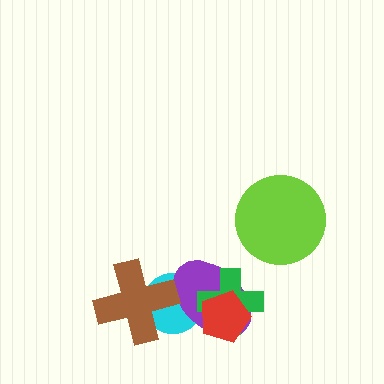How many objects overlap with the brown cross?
2 objects overlap with the brown cross.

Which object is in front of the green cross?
The red pentagon is in front of the green cross.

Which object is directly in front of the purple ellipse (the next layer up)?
The brown cross is directly in front of the purple ellipse.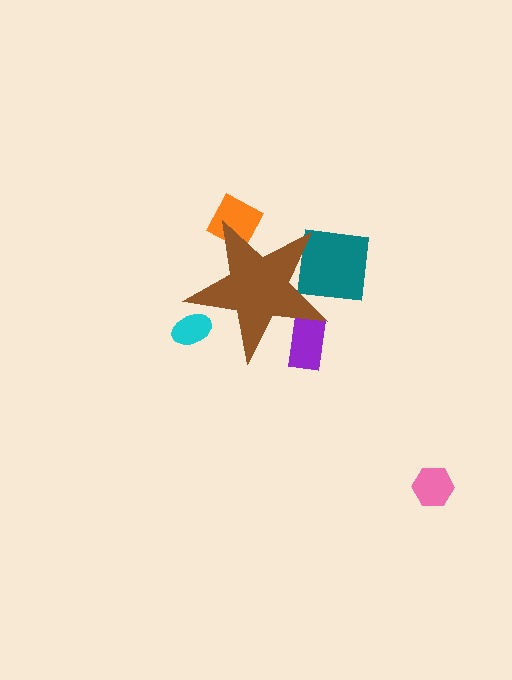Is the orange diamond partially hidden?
Yes, the orange diamond is partially hidden behind the brown star.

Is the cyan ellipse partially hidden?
Yes, the cyan ellipse is partially hidden behind the brown star.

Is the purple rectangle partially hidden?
Yes, the purple rectangle is partially hidden behind the brown star.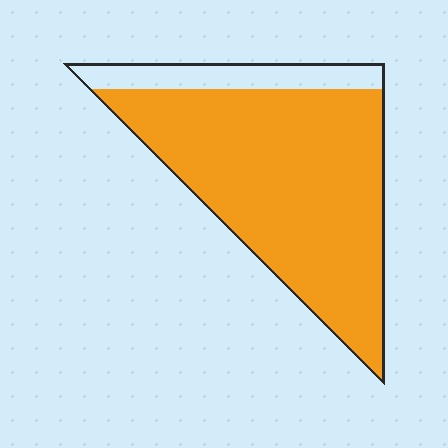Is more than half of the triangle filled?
Yes.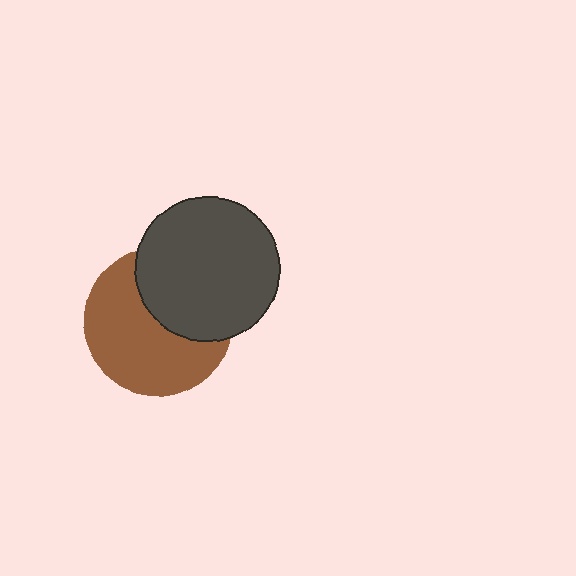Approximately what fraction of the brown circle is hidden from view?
Roughly 39% of the brown circle is hidden behind the dark gray circle.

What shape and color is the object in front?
The object in front is a dark gray circle.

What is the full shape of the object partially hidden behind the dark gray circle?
The partially hidden object is a brown circle.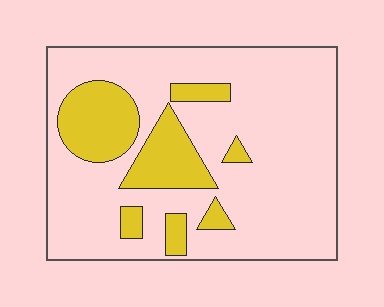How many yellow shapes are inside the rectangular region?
7.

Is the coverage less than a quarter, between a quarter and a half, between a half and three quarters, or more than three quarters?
Less than a quarter.